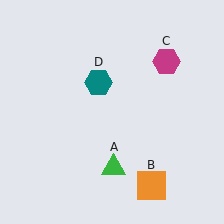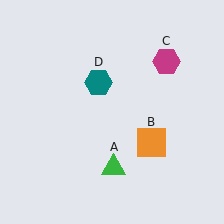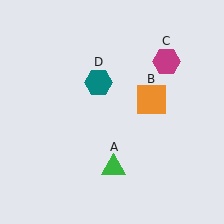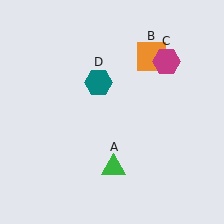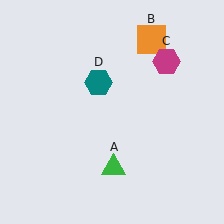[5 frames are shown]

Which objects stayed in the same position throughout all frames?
Green triangle (object A) and magenta hexagon (object C) and teal hexagon (object D) remained stationary.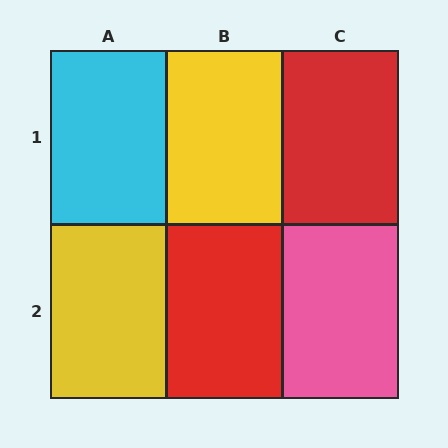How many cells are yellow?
2 cells are yellow.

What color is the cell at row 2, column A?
Yellow.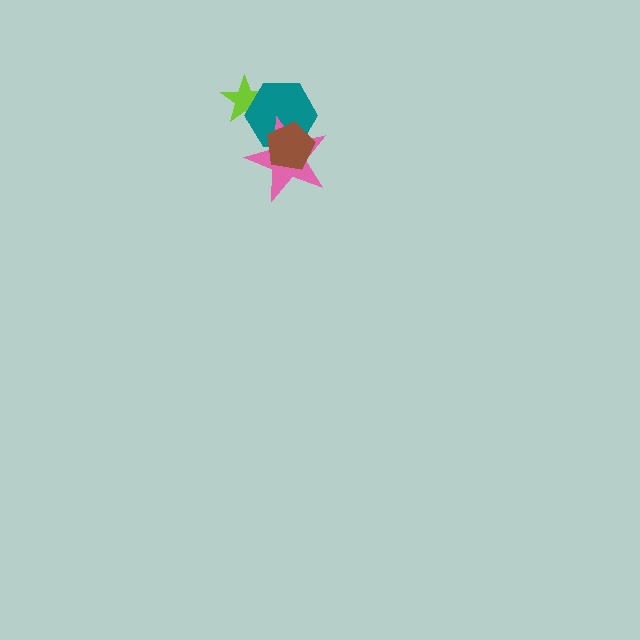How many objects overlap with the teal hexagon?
3 objects overlap with the teal hexagon.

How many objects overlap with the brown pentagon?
2 objects overlap with the brown pentagon.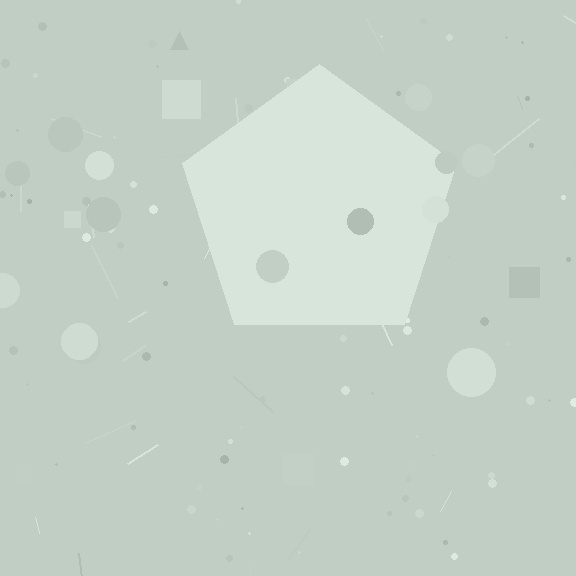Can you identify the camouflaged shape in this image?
The camouflaged shape is a pentagon.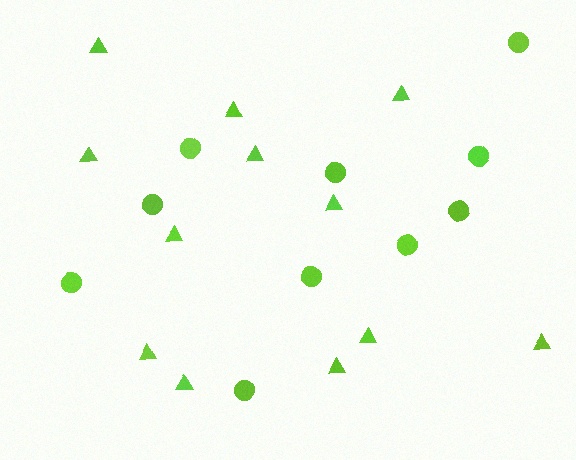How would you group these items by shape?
There are 2 groups: one group of triangles (12) and one group of circles (10).